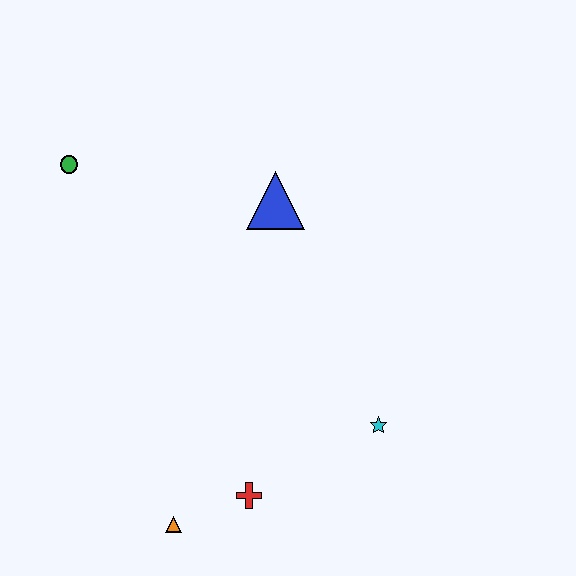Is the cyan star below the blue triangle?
Yes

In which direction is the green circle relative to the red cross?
The green circle is above the red cross.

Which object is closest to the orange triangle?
The red cross is closest to the orange triangle.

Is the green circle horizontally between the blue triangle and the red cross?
No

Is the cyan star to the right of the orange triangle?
Yes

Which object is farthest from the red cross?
The green circle is farthest from the red cross.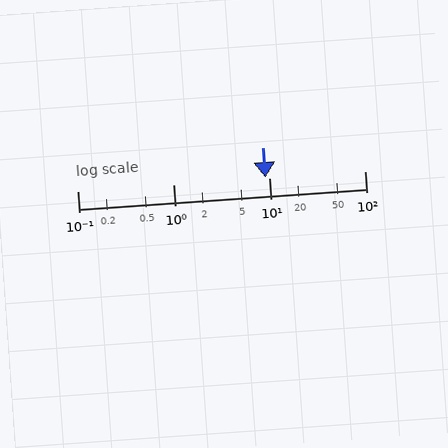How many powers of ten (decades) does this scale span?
The scale spans 3 decades, from 0.1 to 100.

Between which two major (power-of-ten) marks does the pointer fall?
The pointer is between 1 and 10.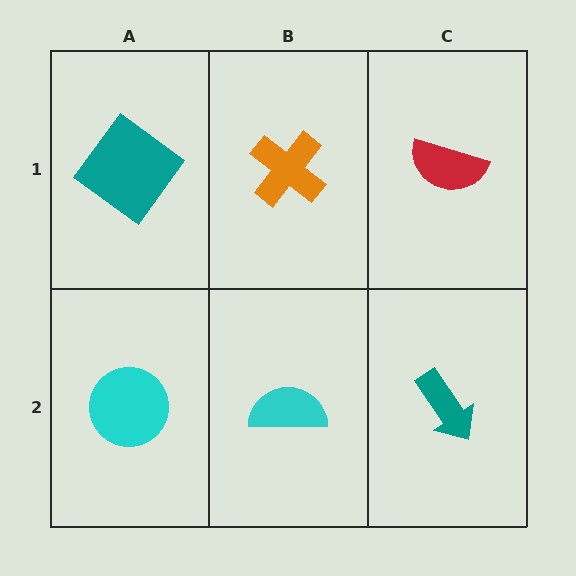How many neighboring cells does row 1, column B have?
3.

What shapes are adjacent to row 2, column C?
A red semicircle (row 1, column C), a cyan semicircle (row 2, column B).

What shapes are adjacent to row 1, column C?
A teal arrow (row 2, column C), an orange cross (row 1, column B).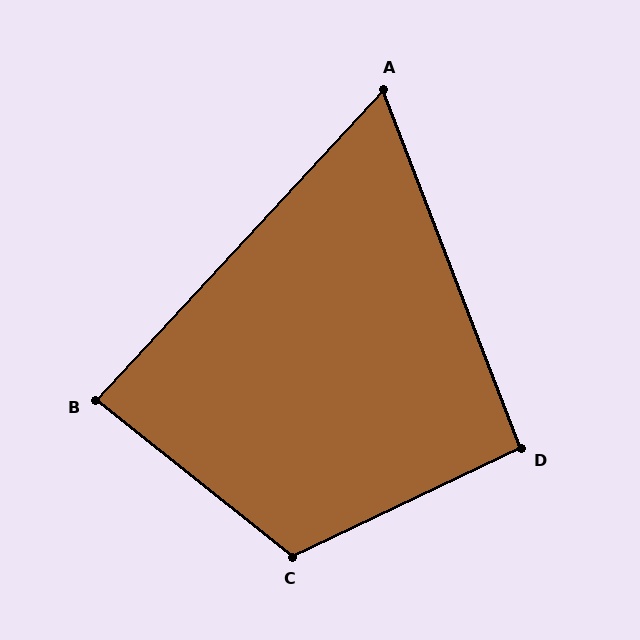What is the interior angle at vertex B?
Approximately 86 degrees (approximately right).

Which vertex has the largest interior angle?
C, at approximately 116 degrees.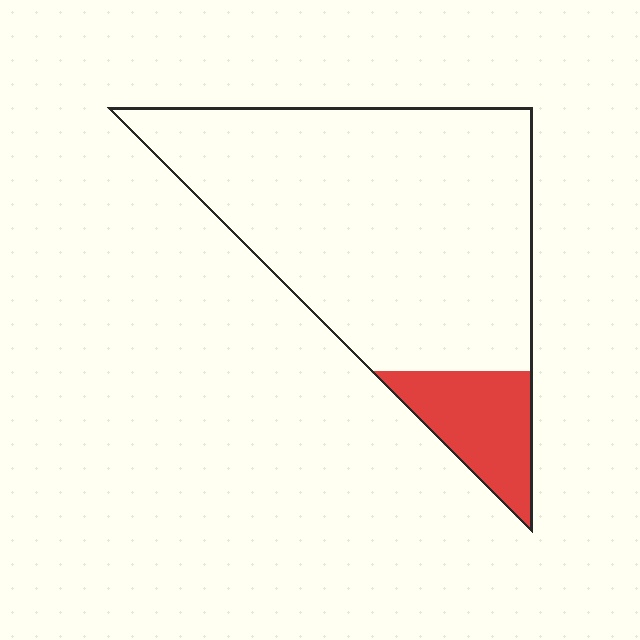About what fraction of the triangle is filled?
About one eighth (1/8).